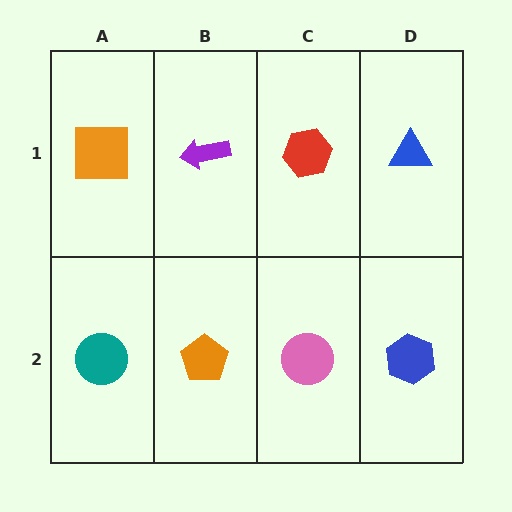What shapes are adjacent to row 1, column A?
A teal circle (row 2, column A), a purple arrow (row 1, column B).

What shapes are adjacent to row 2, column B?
A purple arrow (row 1, column B), a teal circle (row 2, column A), a pink circle (row 2, column C).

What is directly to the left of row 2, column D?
A pink circle.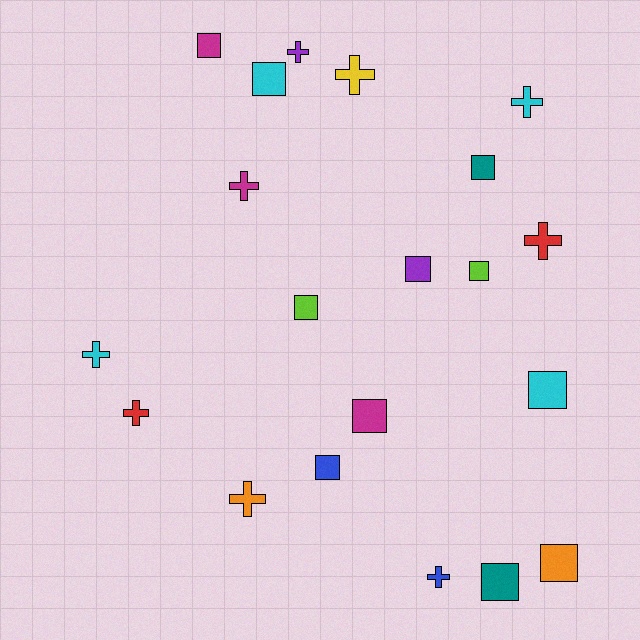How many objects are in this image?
There are 20 objects.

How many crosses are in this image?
There are 9 crosses.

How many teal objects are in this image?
There are 2 teal objects.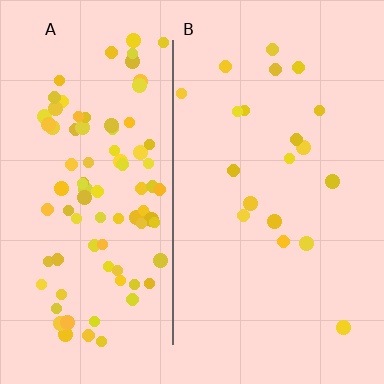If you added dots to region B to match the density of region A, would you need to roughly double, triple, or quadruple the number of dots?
Approximately quadruple.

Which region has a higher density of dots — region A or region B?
A (the left).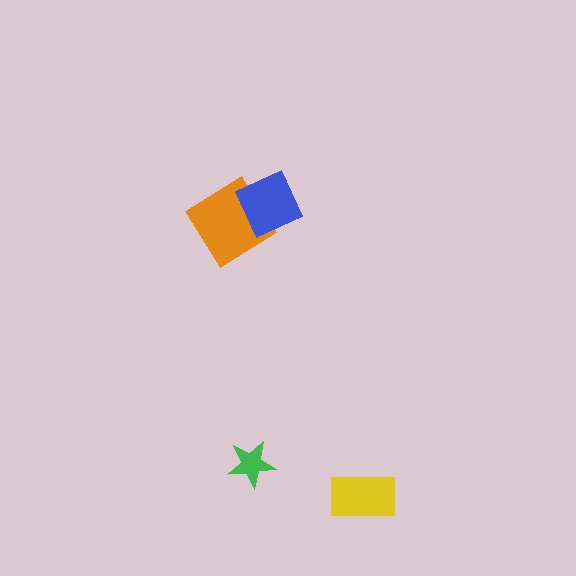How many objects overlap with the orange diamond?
1 object overlaps with the orange diamond.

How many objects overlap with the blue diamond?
1 object overlaps with the blue diamond.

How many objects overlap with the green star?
0 objects overlap with the green star.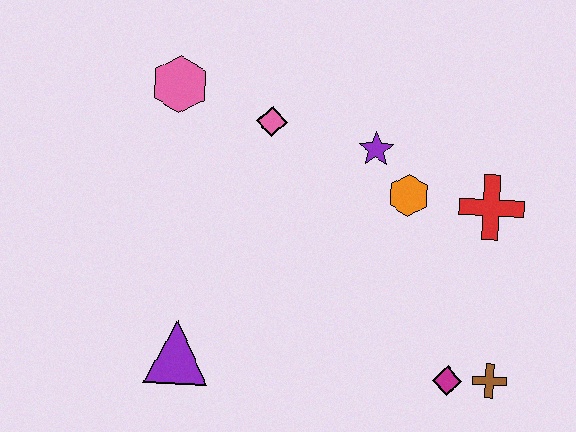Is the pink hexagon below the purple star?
No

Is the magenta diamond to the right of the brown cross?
No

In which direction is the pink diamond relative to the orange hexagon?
The pink diamond is to the left of the orange hexagon.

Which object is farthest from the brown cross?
The pink hexagon is farthest from the brown cross.